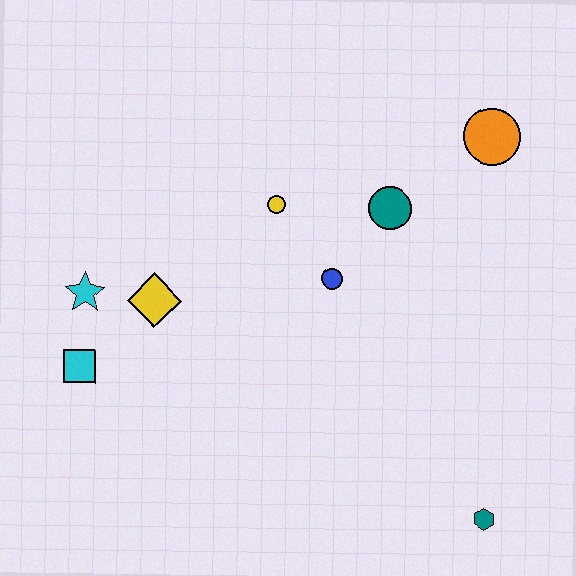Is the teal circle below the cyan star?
No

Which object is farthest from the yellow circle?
The teal hexagon is farthest from the yellow circle.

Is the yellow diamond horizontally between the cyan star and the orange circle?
Yes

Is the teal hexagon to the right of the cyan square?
Yes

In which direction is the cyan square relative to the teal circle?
The cyan square is to the left of the teal circle.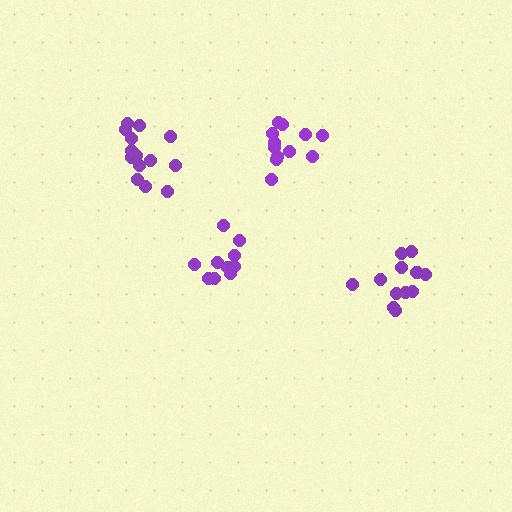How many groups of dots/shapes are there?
There are 4 groups.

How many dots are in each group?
Group 1: 12 dots, Group 2: 12 dots, Group 3: 14 dots, Group 4: 10 dots (48 total).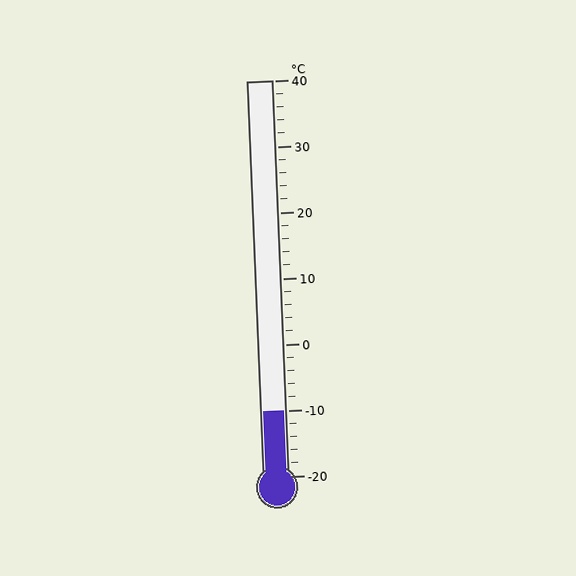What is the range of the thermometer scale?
The thermometer scale ranges from -20°C to 40°C.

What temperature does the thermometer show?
The thermometer shows approximately -10°C.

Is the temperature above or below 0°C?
The temperature is below 0°C.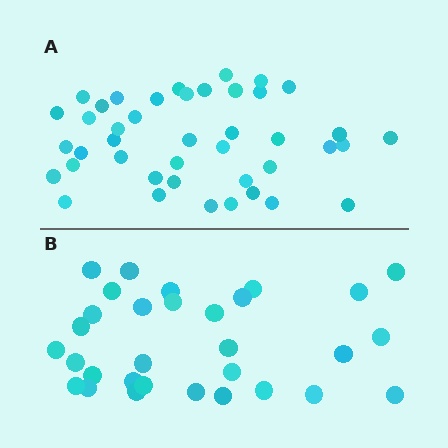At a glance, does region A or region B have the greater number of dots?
Region A (the top region) has more dots.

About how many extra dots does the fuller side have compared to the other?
Region A has roughly 12 or so more dots than region B.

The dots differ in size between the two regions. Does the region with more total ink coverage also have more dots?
No. Region B has more total ink coverage because its dots are larger, but region A actually contains more individual dots. Total area can be misleading — the number of items is what matters here.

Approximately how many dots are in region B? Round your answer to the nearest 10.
About 30 dots. (The exact count is 31, which rounds to 30.)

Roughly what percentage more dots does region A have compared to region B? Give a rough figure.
About 35% more.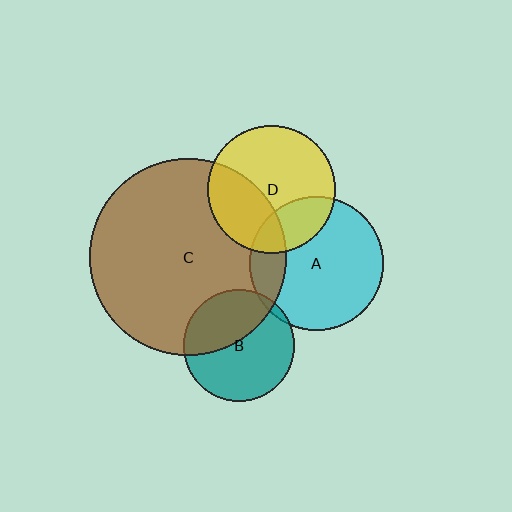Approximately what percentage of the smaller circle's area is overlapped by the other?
Approximately 25%.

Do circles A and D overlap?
Yes.